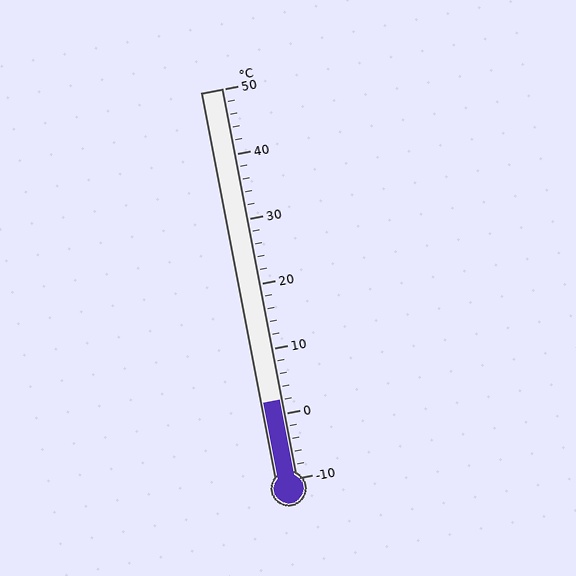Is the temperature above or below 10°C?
The temperature is below 10°C.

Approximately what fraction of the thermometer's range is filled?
The thermometer is filled to approximately 20% of its range.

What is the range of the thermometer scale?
The thermometer scale ranges from -10°C to 50°C.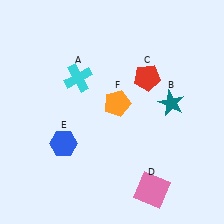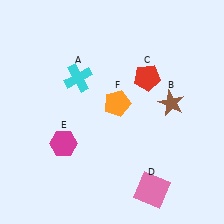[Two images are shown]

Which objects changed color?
B changed from teal to brown. E changed from blue to magenta.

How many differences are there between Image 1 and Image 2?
There are 2 differences between the two images.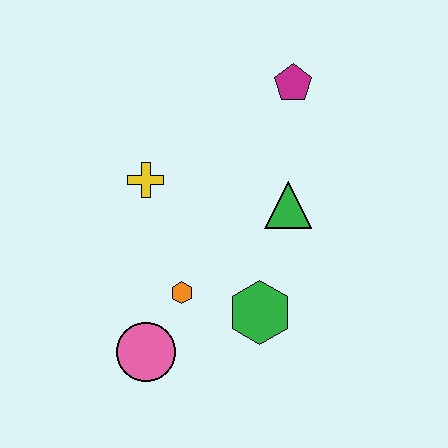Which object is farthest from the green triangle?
The pink circle is farthest from the green triangle.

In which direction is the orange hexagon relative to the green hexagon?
The orange hexagon is to the left of the green hexagon.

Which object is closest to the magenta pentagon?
The green triangle is closest to the magenta pentagon.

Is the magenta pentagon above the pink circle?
Yes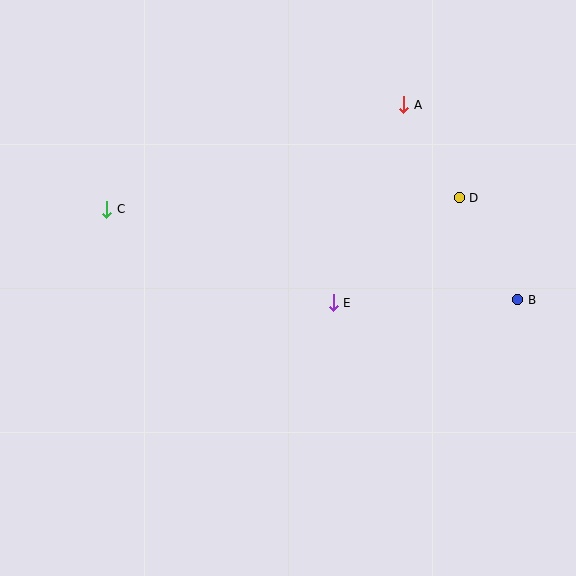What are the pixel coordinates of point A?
Point A is at (404, 105).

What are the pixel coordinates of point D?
Point D is at (459, 198).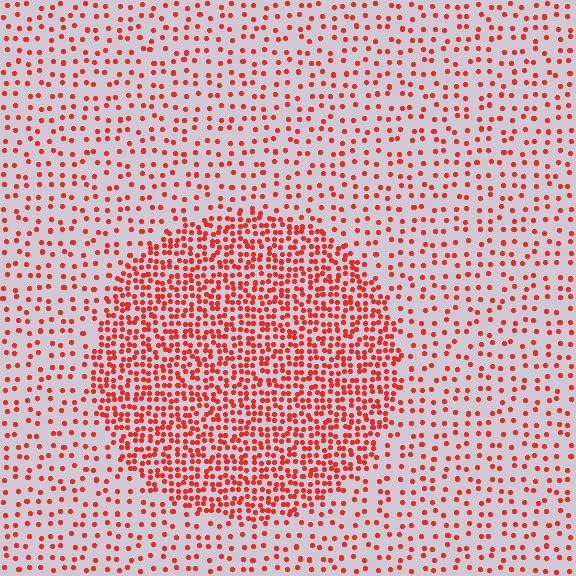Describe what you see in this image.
The image contains small red elements arranged at two different densities. A circle-shaped region is visible where the elements are more densely packed than the surrounding area.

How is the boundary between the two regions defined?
The boundary is defined by a change in element density (approximately 2.6x ratio). All elements are the same color, size, and shape.